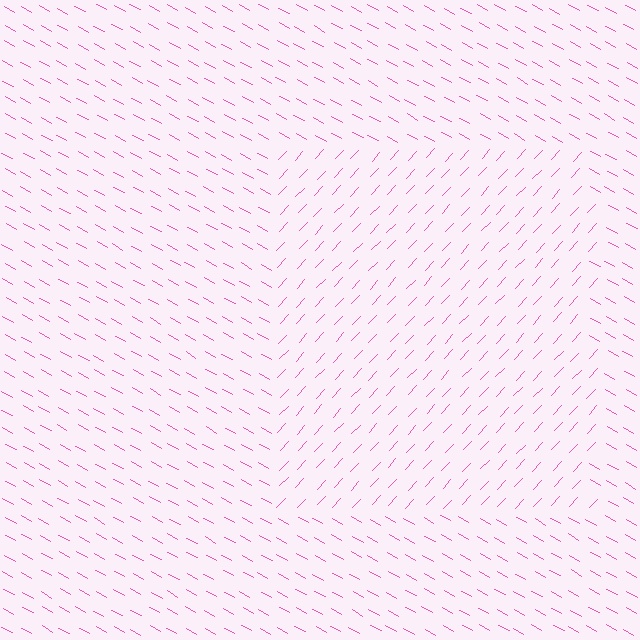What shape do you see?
I see a rectangle.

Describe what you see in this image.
The image is filled with small pink line segments. A rectangle region in the image has lines oriented differently from the surrounding lines, creating a visible texture boundary.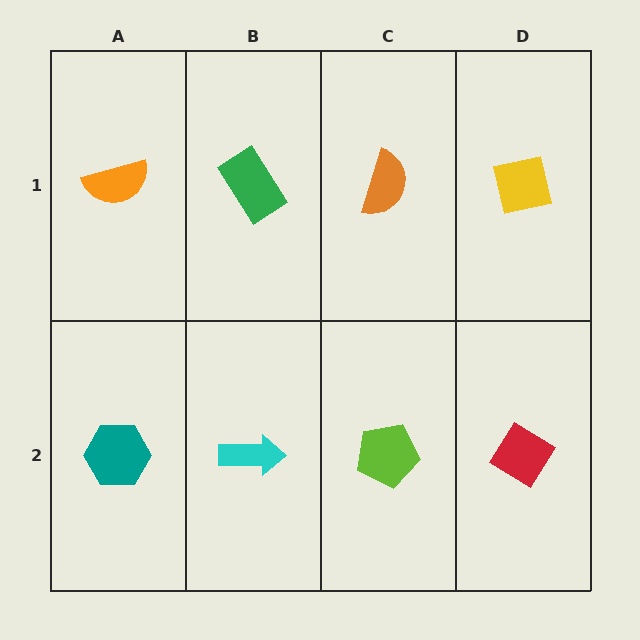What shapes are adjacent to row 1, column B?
A cyan arrow (row 2, column B), an orange semicircle (row 1, column A), an orange semicircle (row 1, column C).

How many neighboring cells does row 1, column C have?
3.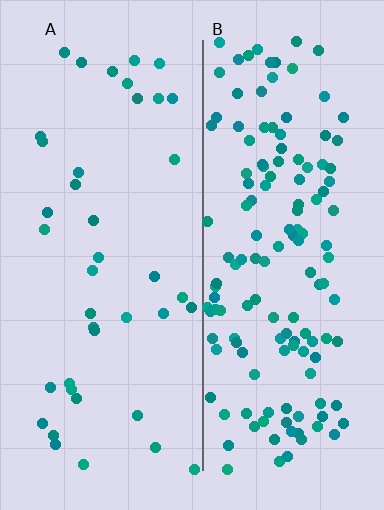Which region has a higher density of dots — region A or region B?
B (the right).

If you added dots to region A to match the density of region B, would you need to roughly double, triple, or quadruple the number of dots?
Approximately quadruple.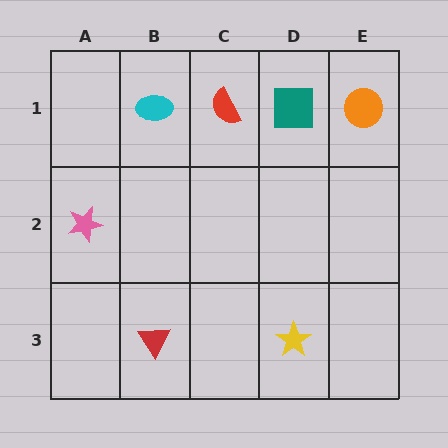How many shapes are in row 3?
2 shapes.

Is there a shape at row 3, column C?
No, that cell is empty.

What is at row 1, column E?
An orange circle.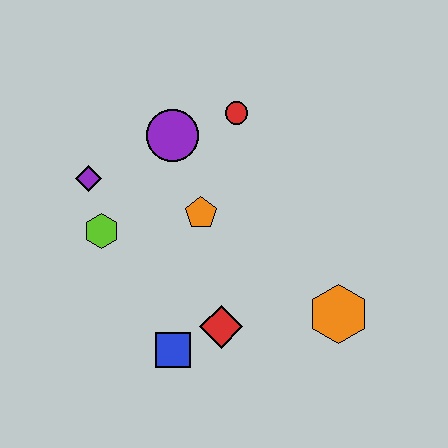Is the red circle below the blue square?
No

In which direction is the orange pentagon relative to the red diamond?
The orange pentagon is above the red diamond.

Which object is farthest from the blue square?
The red circle is farthest from the blue square.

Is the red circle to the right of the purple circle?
Yes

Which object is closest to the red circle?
The purple circle is closest to the red circle.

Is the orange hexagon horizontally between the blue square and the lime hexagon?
No